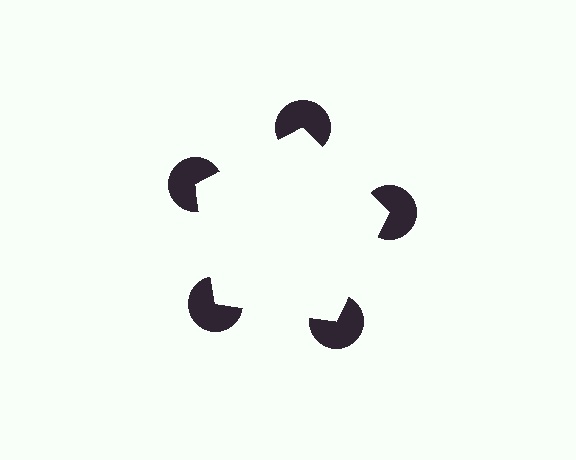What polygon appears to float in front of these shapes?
An illusory pentagon — its edges are inferred from the aligned wedge cuts in the pac-man discs, not physically drawn.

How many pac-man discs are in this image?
There are 5 — one at each vertex of the illusory pentagon.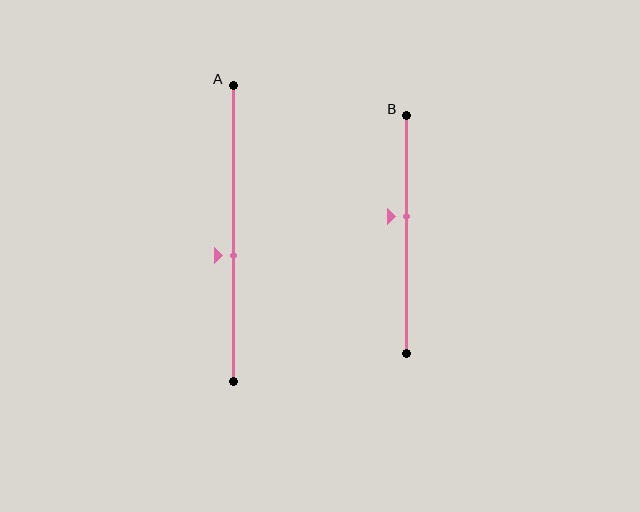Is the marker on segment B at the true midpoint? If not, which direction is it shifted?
No, the marker on segment B is shifted upward by about 7% of the segment length.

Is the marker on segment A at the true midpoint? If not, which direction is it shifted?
No, the marker on segment A is shifted downward by about 7% of the segment length.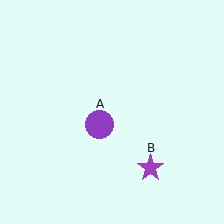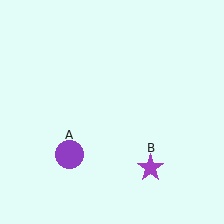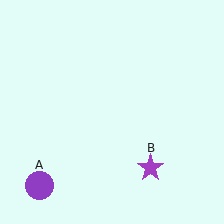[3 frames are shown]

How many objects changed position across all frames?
1 object changed position: purple circle (object A).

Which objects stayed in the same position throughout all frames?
Purple star (object B) remained stationary.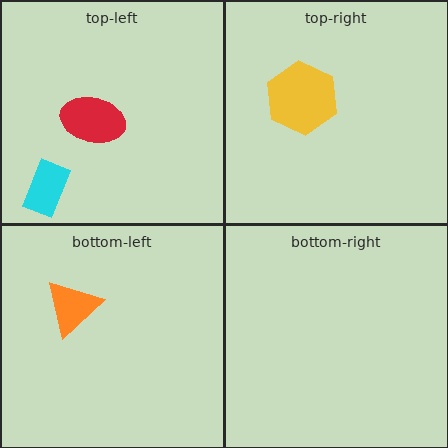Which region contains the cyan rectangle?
The top-left region.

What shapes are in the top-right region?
The yellow hexagon.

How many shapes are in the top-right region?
1.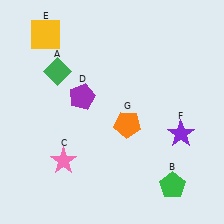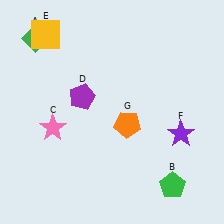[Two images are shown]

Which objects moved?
The objects that moved are: the green diamond (A), the pink star (C).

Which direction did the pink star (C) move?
The pink star (C) moved up.